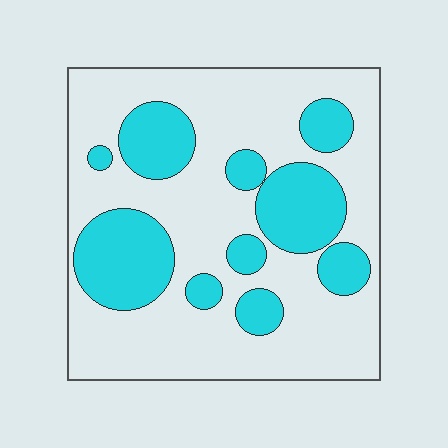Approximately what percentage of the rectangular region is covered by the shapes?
Approximately 30%.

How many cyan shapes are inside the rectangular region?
10.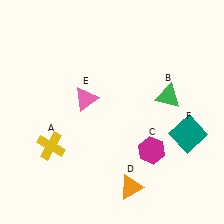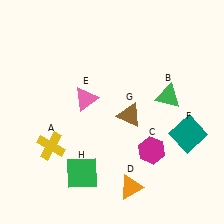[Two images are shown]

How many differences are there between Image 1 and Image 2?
There are 2 differences between the two images.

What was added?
A brown triangle (G), a green square (H) were added in Image 2.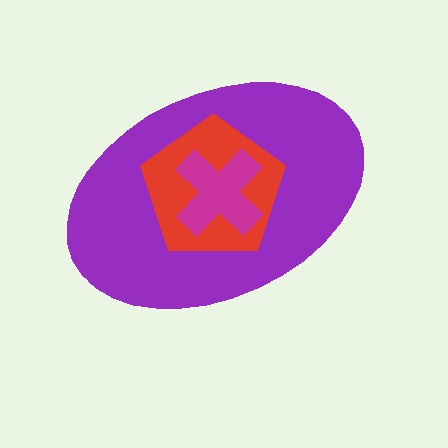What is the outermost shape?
The purple ellipse.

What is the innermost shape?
The magenta cross.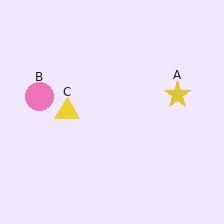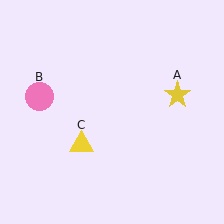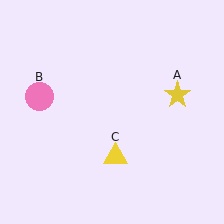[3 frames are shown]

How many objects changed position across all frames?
1 object changed position: yellow triangle (object C).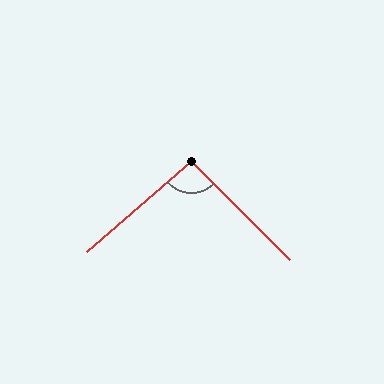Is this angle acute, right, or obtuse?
It is approximately a right angle.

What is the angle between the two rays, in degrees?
Approximately 94 degrees.